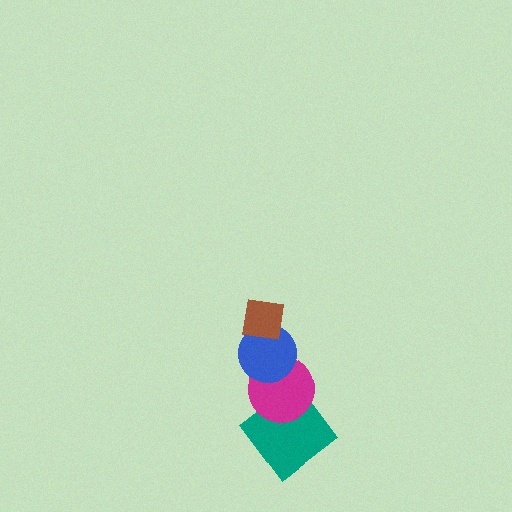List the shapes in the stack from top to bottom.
From top to bottom: the brown square, the blue circle, the magenta circle, the teal diamond.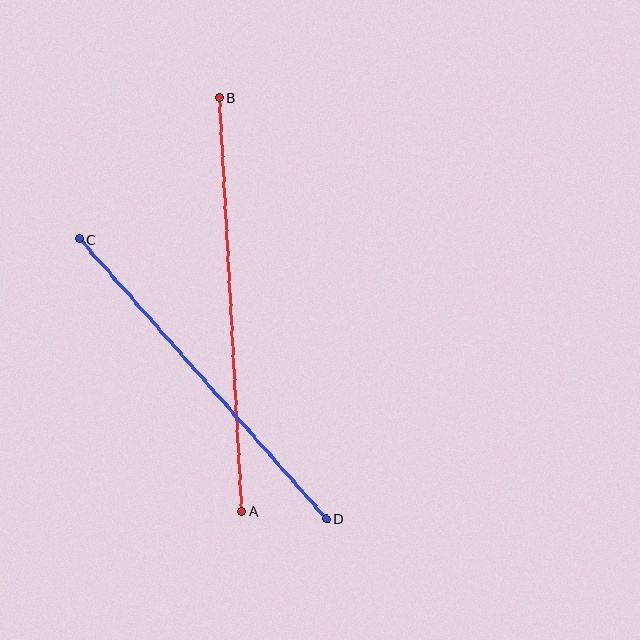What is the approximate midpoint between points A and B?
The midpoint is at approximately (230, 304) pixels.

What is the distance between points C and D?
The distance is approximately 373 pixels.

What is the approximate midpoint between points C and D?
The midpoint is at approximately (203, 379) pixels.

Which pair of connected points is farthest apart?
Points A and B are farthest apart.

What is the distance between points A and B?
The distance is approximately 415 pixels.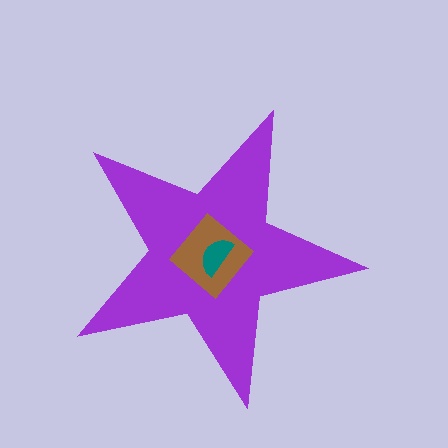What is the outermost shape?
The purple star.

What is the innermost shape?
The teal semicircle.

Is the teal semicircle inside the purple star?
Yes.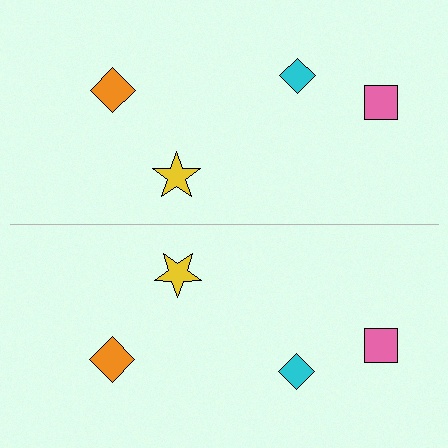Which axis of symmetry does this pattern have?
The pattern has a horizontal axis of symmetry running through the center of the image.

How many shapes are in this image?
There are 8 shapes in this image.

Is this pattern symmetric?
Yes, this pattern has bilateral (reflection) symmetry.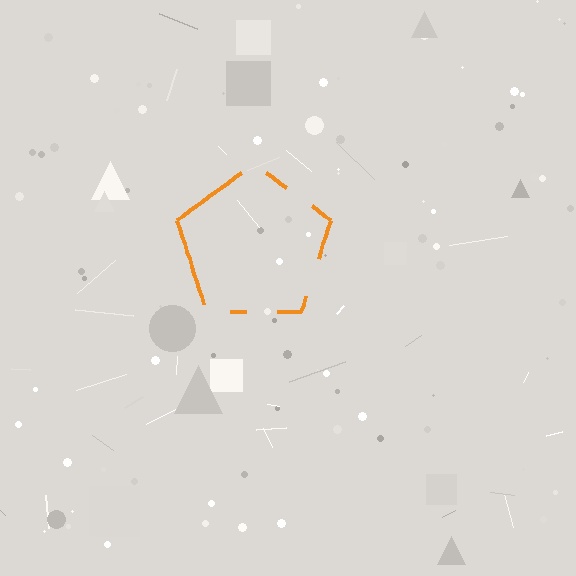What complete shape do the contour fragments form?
The contour fragments form a pentagon.